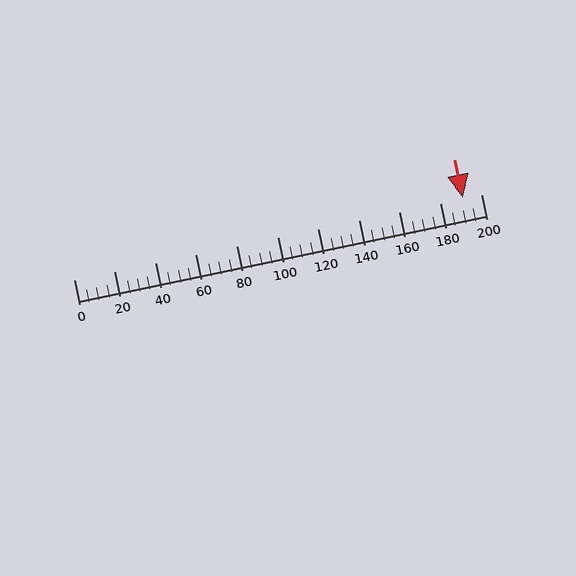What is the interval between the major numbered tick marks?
The major tick marks are spaced 20 units apart.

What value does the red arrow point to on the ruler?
The red arrow points to approximately 191.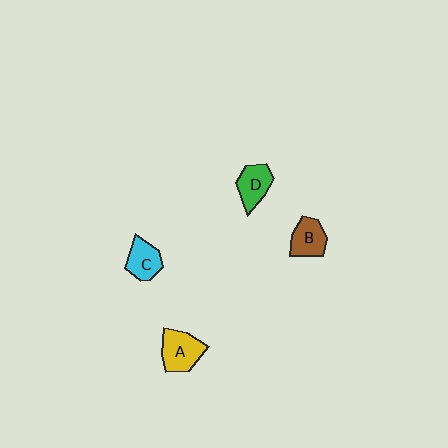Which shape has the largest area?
Shape A (yellow).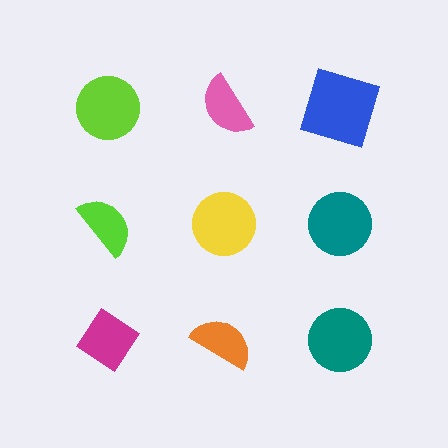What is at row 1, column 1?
A lime circle.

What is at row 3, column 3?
A teal circle.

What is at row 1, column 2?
A pink semicircle.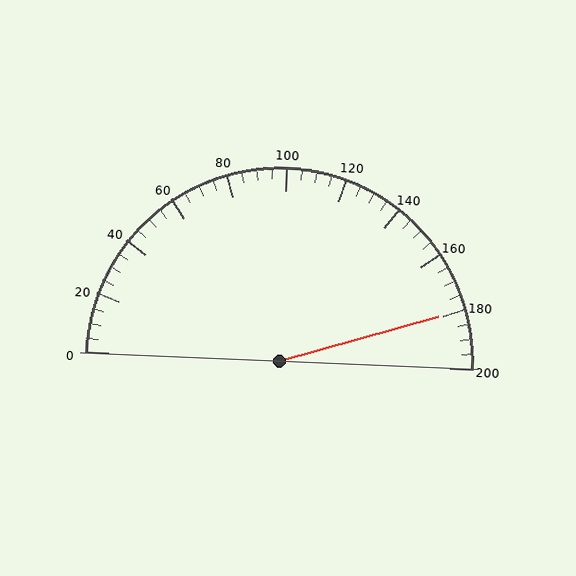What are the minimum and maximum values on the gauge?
The gauge ranges from 0 to 200.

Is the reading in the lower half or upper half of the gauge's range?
The reading is in the upper half of the range (0 to 200).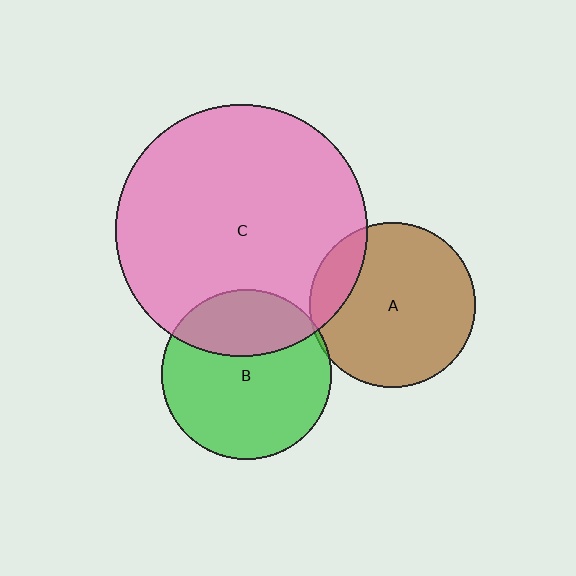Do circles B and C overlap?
Yes.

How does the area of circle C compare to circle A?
Approximately 2.3 times.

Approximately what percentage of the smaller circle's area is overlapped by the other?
Approximately 30%.